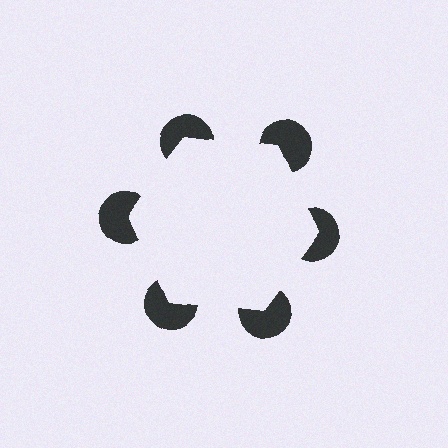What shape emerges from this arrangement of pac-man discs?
An illusory hexagon — its edges are inferred from the aligned wedge cuts in the pac-man discs, not physically drawn.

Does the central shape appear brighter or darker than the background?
It typically appears slightly brighter than the background, even though no actual brightness change is drawn.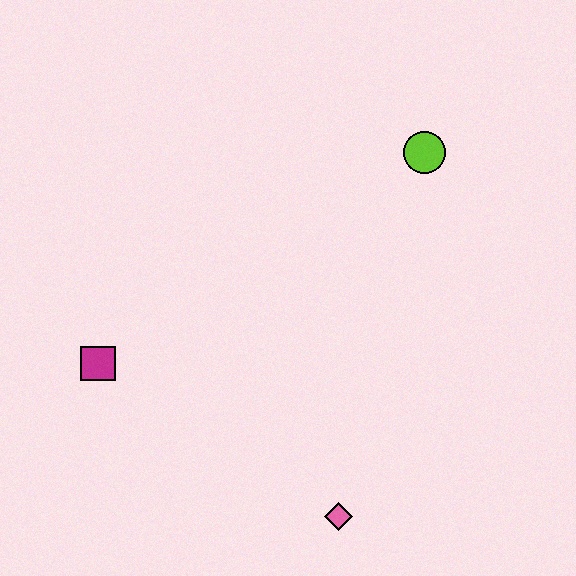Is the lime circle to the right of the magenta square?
Yes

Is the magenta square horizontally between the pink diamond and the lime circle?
No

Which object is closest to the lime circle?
The pink diamond is closest to the lime circle.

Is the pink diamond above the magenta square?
No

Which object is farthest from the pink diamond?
The lime circle is farthest from the pink diamond.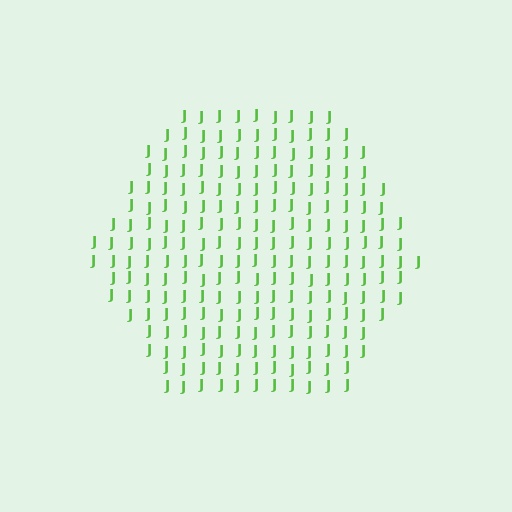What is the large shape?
The large shape is a hexagon.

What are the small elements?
The small elements are letter J's.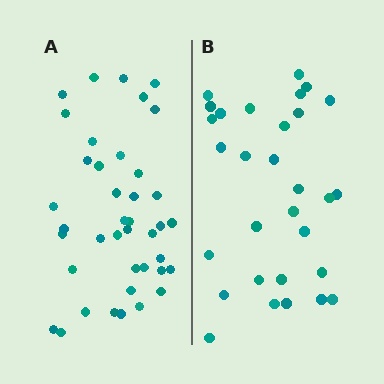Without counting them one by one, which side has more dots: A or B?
Region A (the left region) has more dots.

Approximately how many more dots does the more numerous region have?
Region A has roughly 10 or so more dots than region B.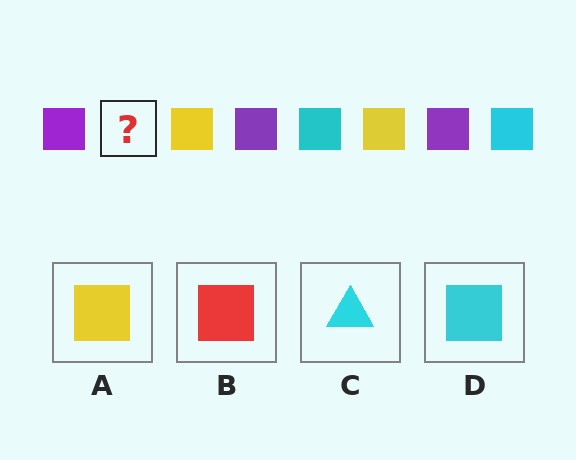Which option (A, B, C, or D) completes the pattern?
D.